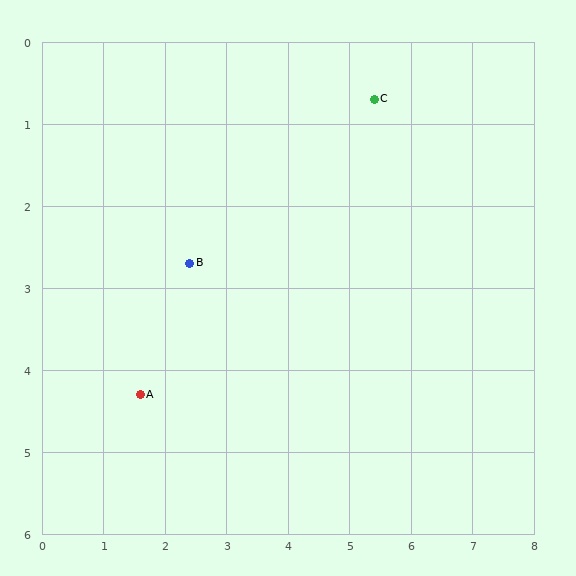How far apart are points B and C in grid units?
Points B and C are about 3.6 grid units apart.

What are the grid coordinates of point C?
Point C is at approximately (5.4, 0.7).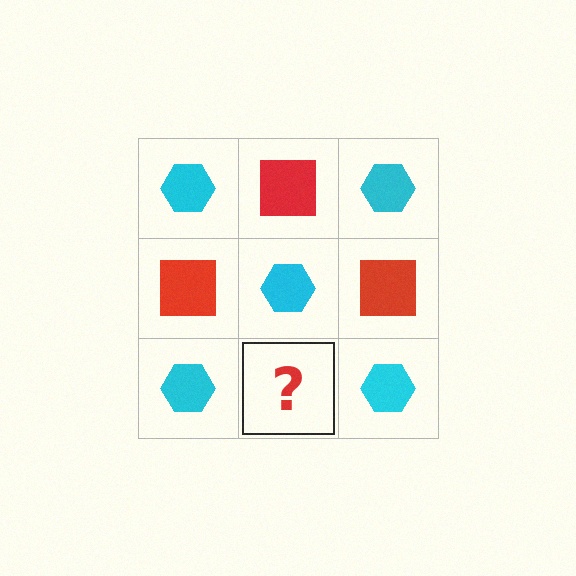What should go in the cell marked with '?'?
The missing cell should contain a red square.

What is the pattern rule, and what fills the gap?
The rule is that it alternates cyan hexagon and red square in a checkerboard pattern. The gap should be filled with a red square.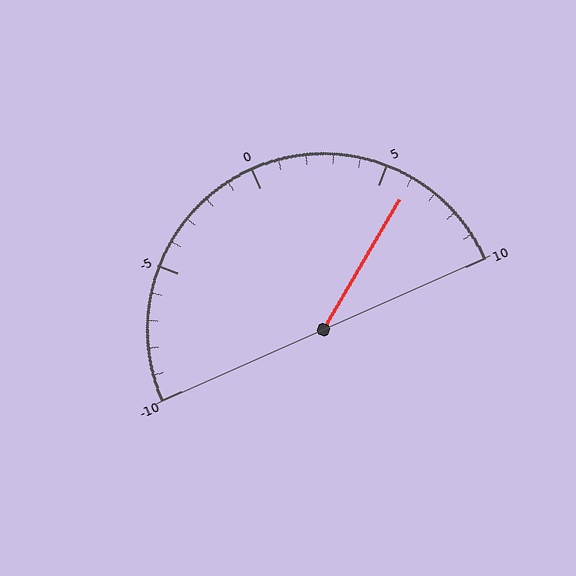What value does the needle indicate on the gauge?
The needle indicates approximately 6.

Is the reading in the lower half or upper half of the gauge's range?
The reading is in the upper half of the range (-10 to 10).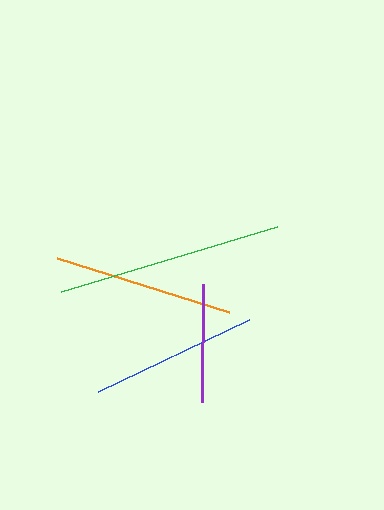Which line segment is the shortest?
The purple line is the shortest at approximately 118 pixels.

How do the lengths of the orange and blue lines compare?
The orange and blue lines are approximately the same length.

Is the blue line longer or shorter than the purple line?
The blue line is longer than the purple line.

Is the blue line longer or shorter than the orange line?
The orange line is longer than the blue line.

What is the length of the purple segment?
The purple segment is approximately 118 pixels long.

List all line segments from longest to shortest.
From longest to shortest: green, orange, blue, purple.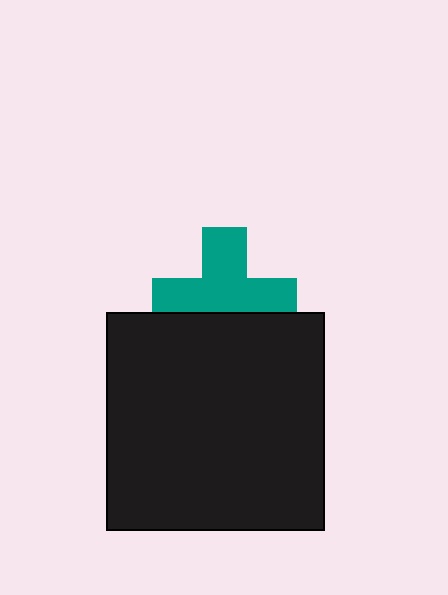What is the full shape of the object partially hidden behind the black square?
The partially hidden object is a teal cross.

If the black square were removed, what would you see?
You would see the complete teal cross.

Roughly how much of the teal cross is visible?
About half of it is visible (roughly 64%).